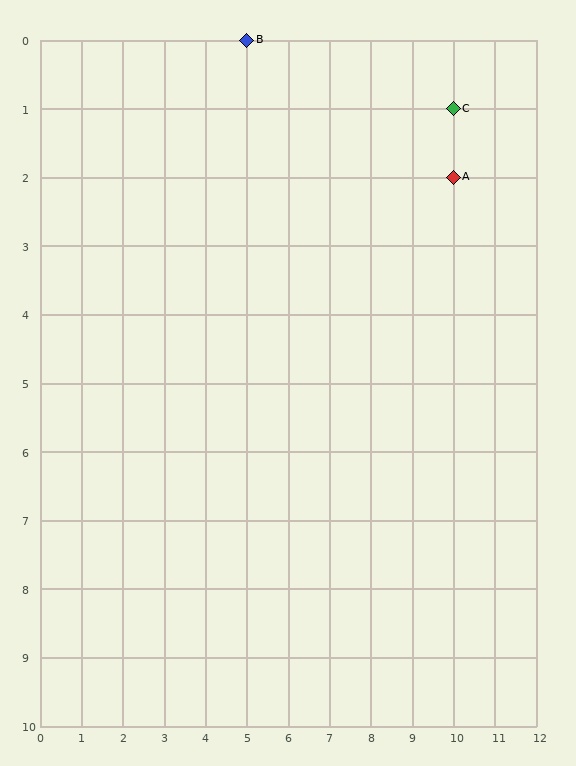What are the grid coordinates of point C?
Point C is at grid coordinates (10, 1).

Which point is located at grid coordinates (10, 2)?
Point A is at (10, 2).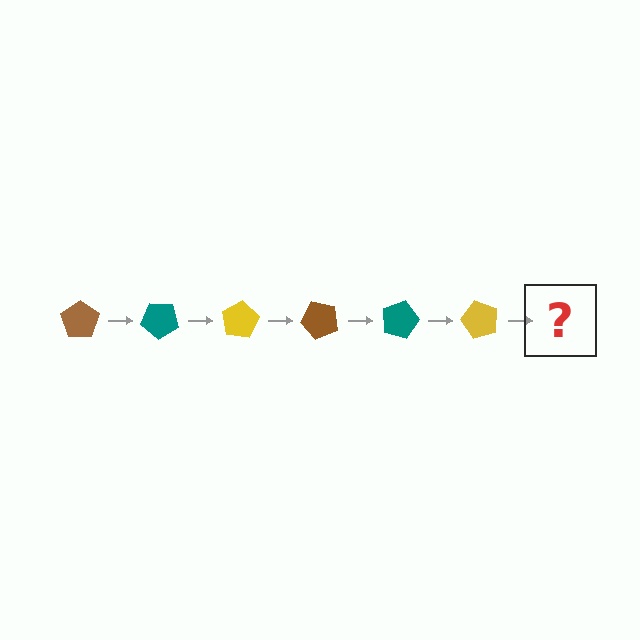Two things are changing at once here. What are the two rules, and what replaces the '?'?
The two rules are that it rotates 40 degrees each step and the color cycles through brown, teal, and yellow. The '?' should be a brown pentagon, rotated 240 degrees from the start.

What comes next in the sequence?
The next element should be a brown pentagon, rotated 240 degrees from the start.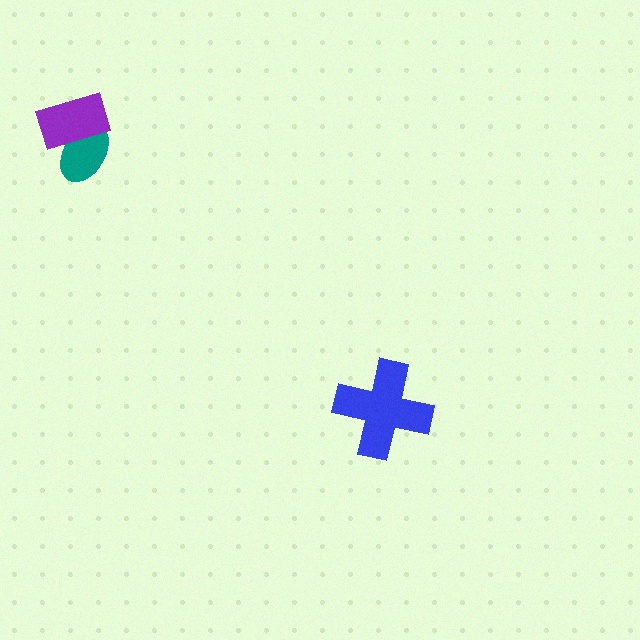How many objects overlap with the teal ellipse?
1 object overlaps with the teal ellipse.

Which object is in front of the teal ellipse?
The purple rectangle is in front of the teal ellipse.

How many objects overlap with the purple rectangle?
1 object overlaps with the purple rectangle.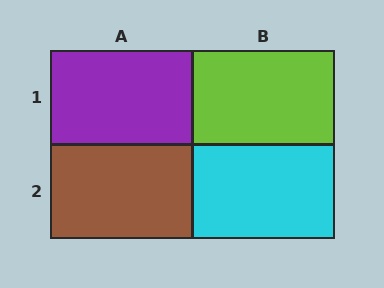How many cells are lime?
1 cell is lime.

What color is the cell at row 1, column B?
Lime.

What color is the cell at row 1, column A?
Purple.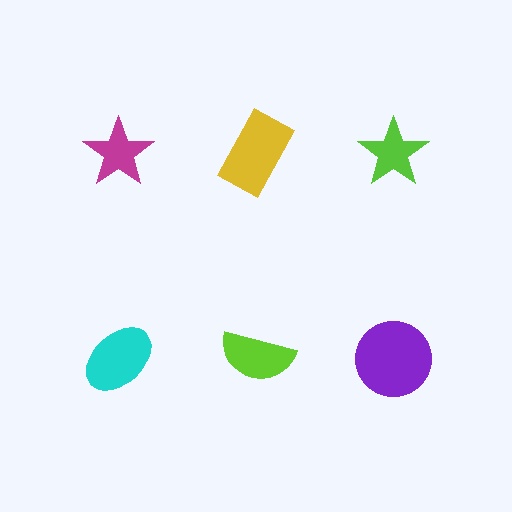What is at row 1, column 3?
A lime star.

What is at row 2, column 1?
A cyan ellipse.